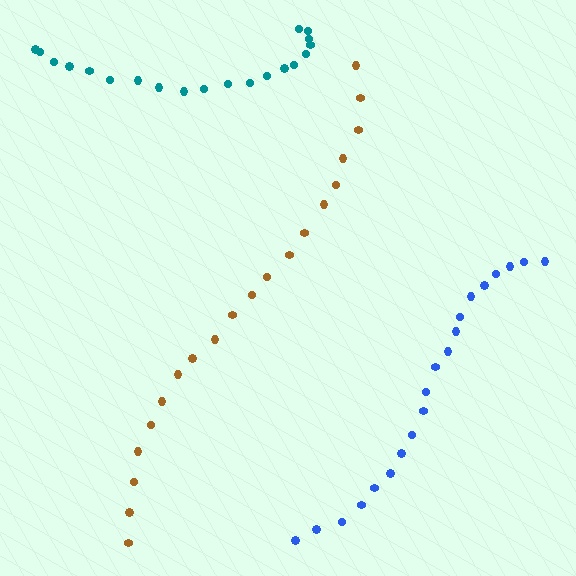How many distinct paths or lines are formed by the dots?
There are 3 distinct paths.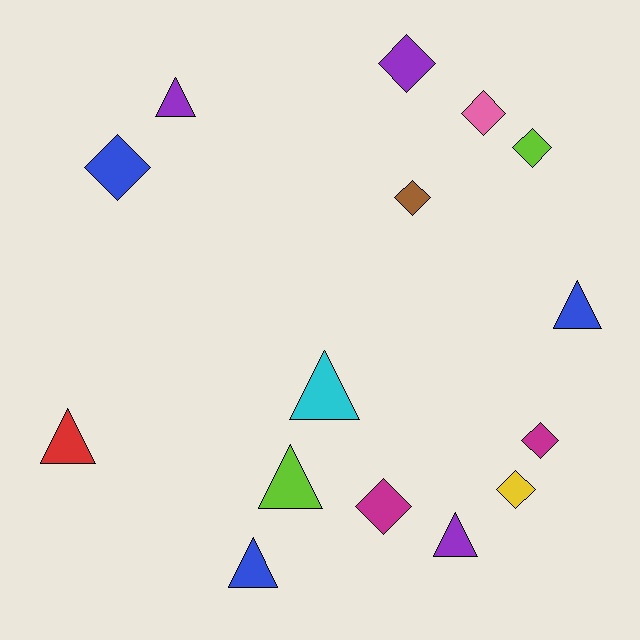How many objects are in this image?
There are 15 objects.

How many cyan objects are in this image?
There is 1 cyan object.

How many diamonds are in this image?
There are 8 diamonds.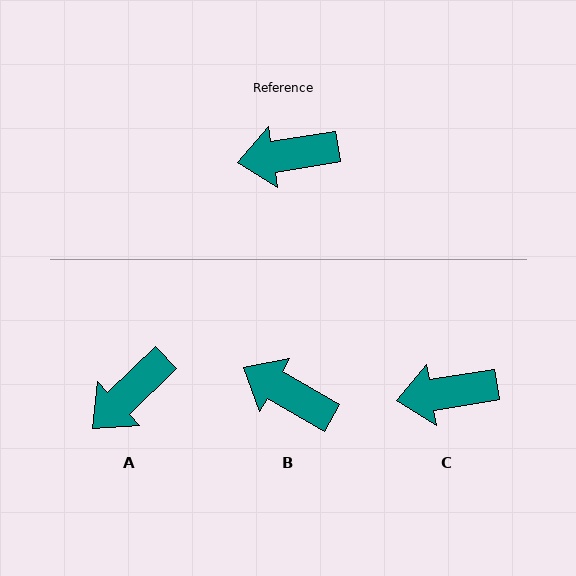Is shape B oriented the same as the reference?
No, it is off by about 39 degrees.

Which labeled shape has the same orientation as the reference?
C.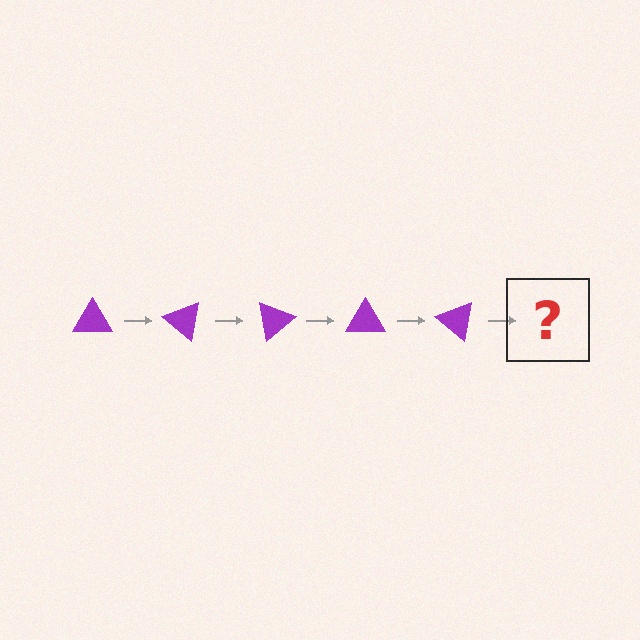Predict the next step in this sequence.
The next step is a purple triangle rotated 200 degrees.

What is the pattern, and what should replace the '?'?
The pattern is that the triangle rotates 40 degrees each step. The '?' should be a purple triangle rotated 200 degrees.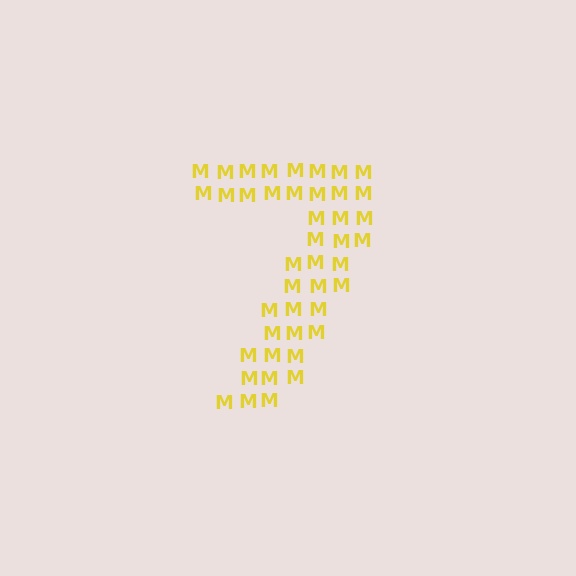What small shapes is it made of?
It is made of small letter M's.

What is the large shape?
The large shape is the digit 7.